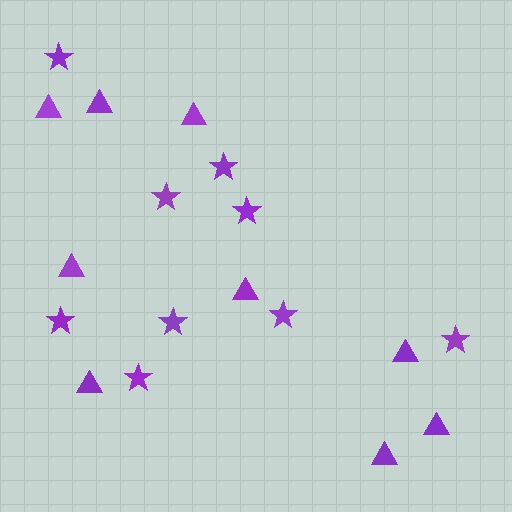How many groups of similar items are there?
There are 2 groups: one group of triangles (9) and one group of stars (9).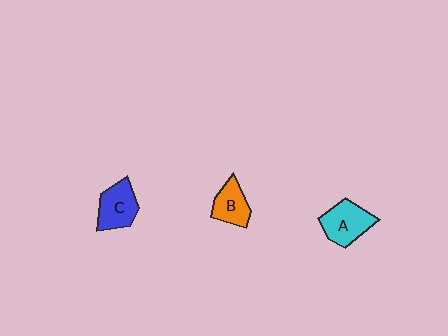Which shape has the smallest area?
Shape B (orange).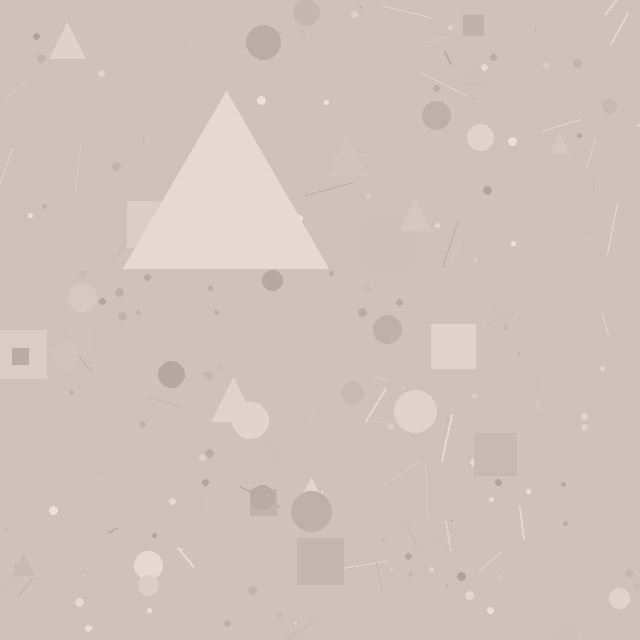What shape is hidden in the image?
A triangle is hidden in the image.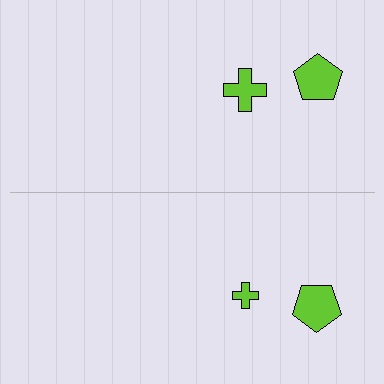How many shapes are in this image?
There are 4 shapes in this image.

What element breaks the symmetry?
The lime cross on the bottom side has a different size than its mirror counterpart.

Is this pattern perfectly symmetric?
No, the pattern is not perfectly symmetric. The lime cross on the bottom side has a different size than its mirror counterpart.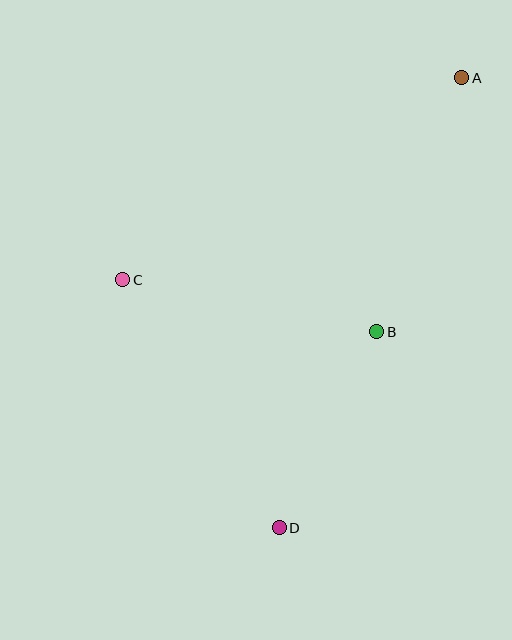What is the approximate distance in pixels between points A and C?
The distance between A and C is approximately 395 pixels.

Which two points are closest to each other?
Points B and D are closest to each other.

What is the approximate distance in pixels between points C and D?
The distance between C and D is approximately 293 pixels.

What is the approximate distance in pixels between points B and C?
The distance between B and C is approximately 259 pixels.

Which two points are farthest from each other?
Points A and D are farthest from each other.